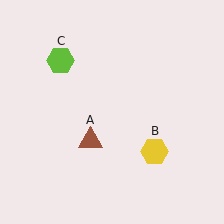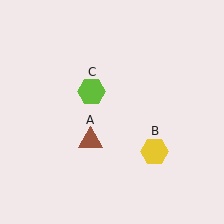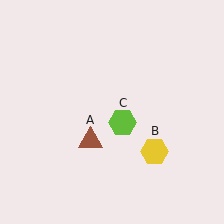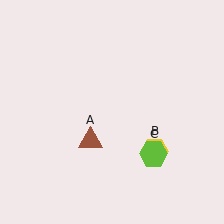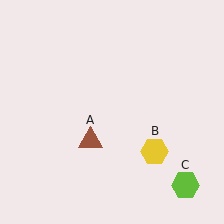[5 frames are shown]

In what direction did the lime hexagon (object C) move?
The lime hexagon (object C) moved down and to the right.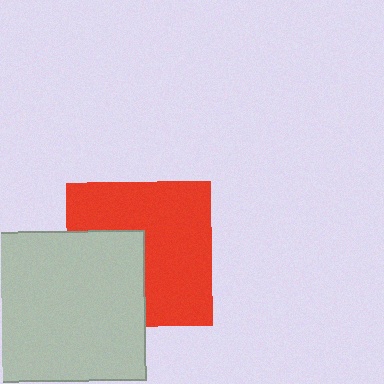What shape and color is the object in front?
The object in front is a light gray rectangle.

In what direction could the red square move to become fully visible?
The red square could move right. That would shift it out from behind the light gray rectangle entirely.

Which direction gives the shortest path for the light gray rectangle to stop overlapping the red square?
Moving left gives the shortest separation.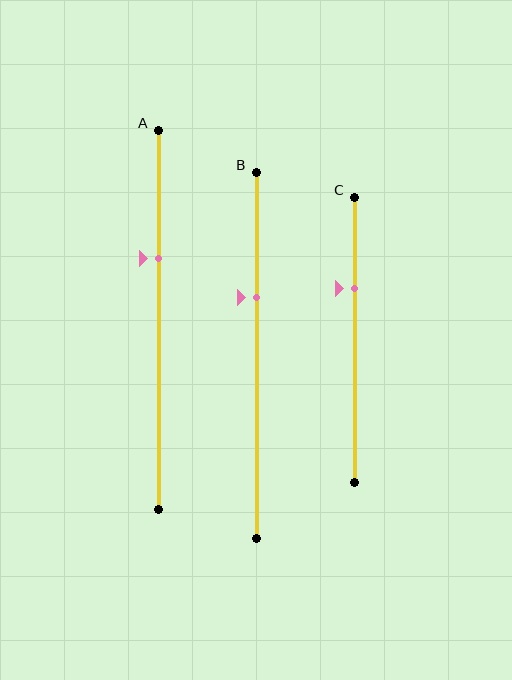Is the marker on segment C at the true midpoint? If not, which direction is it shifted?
No, the marker on segment C is shifted upward by about 18% of the segment length.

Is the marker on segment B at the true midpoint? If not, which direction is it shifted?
No, the marker on segment B is shifted upward by about 16% of the segment length.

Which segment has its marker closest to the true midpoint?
Segment B has its marker closest to the true midpoint.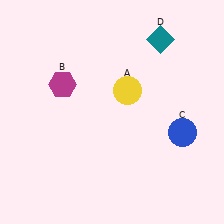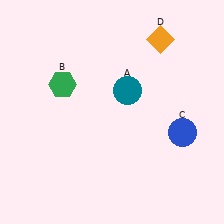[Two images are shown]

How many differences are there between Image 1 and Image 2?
There are 3 differences between the two images.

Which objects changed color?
A changed from yellow to teal. B changed from magenta to green. D changed from teal to orange.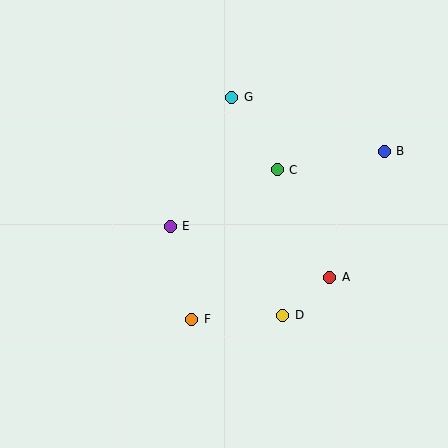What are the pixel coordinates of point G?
Point G is at (232, 97).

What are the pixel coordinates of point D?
Point D is at (283, 315).